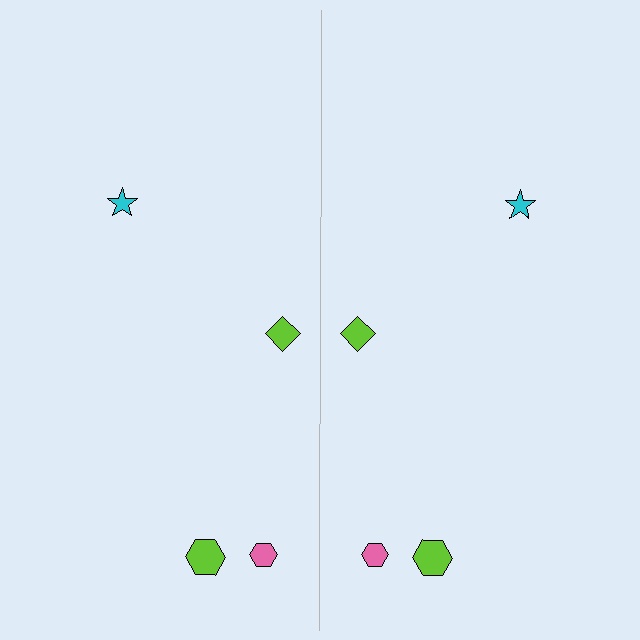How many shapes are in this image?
There are 8 shapes in this image.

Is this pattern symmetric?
Yes, this pattern has bilateral (reflection) symmetry.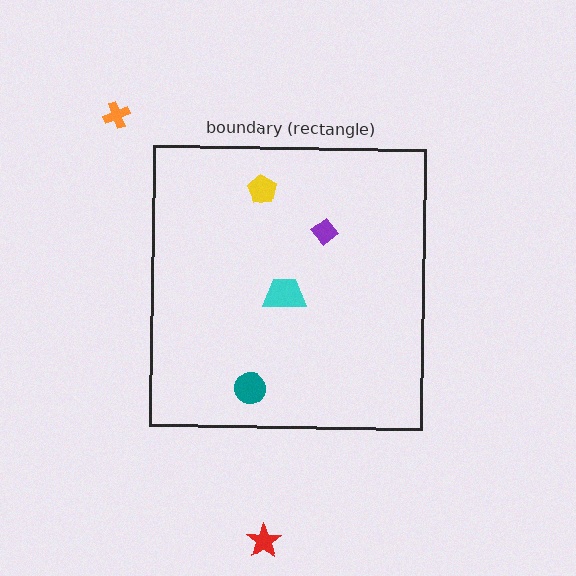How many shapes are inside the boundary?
4 inside, 2 outside.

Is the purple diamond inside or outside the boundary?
Inside.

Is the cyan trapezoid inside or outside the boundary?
Inside.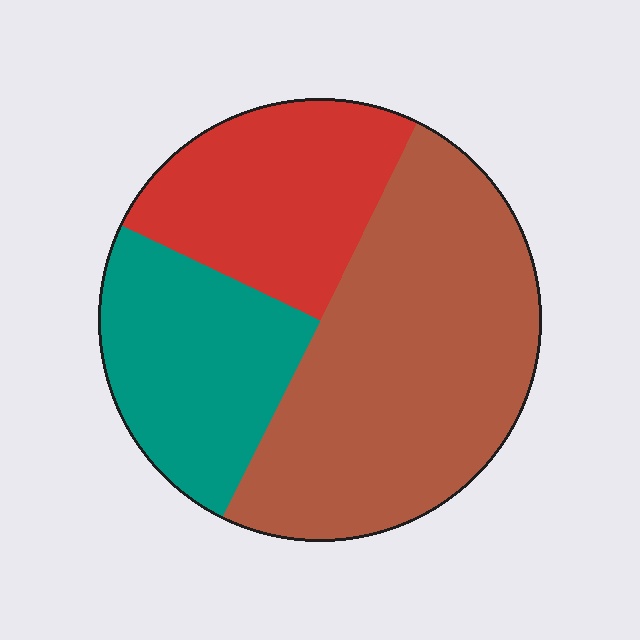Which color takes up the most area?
Brown, at roughly 50%.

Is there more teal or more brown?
Brown.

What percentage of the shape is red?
Red covers 25% of the shape.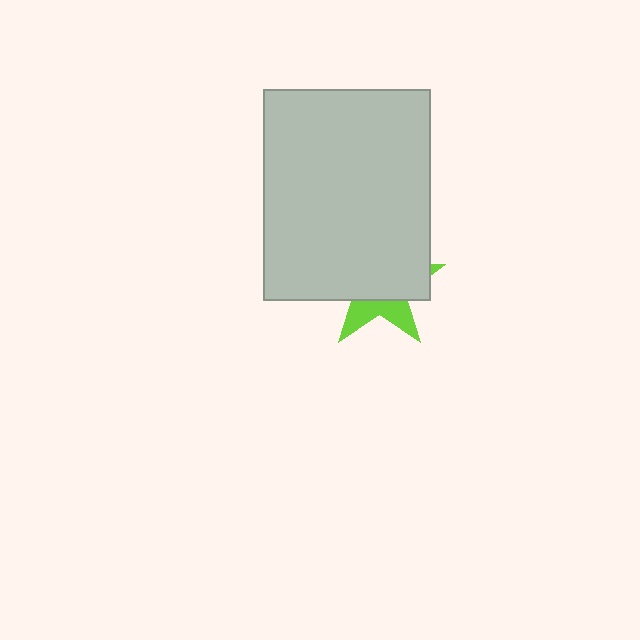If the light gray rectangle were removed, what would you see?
You would see the complete lime star.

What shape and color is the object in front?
The object in front is a light gray rectangle.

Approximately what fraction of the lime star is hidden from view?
Roughly 69% of the lime star is hidden behind the light gray rectangle.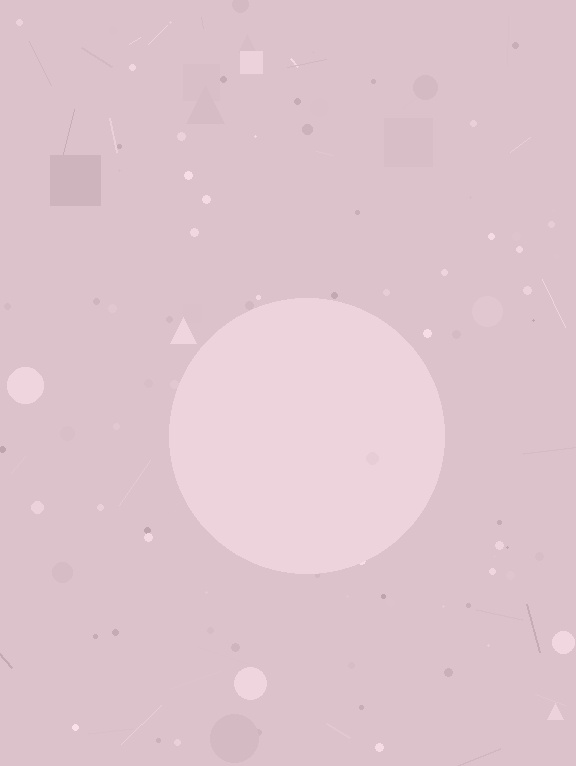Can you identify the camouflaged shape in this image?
The camouflaged shape is a circle.